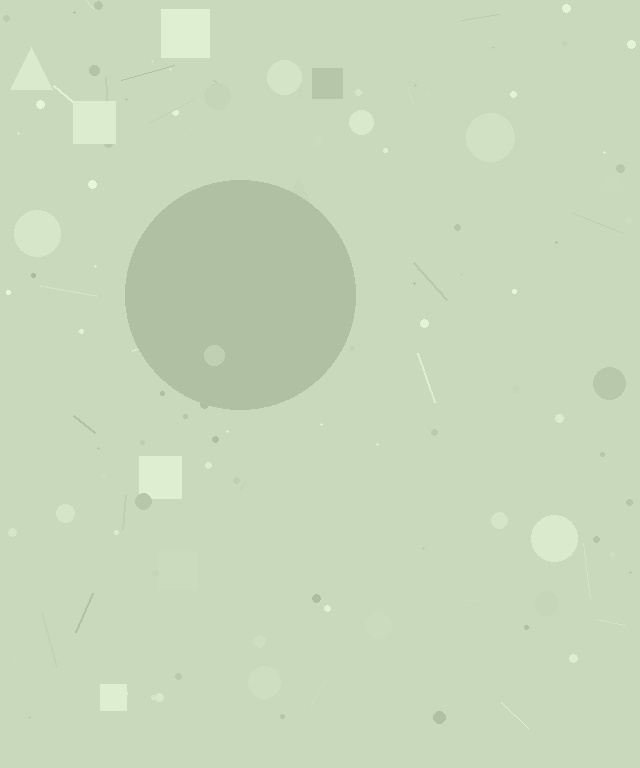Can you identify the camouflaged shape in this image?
The camouflaged shape is a circle.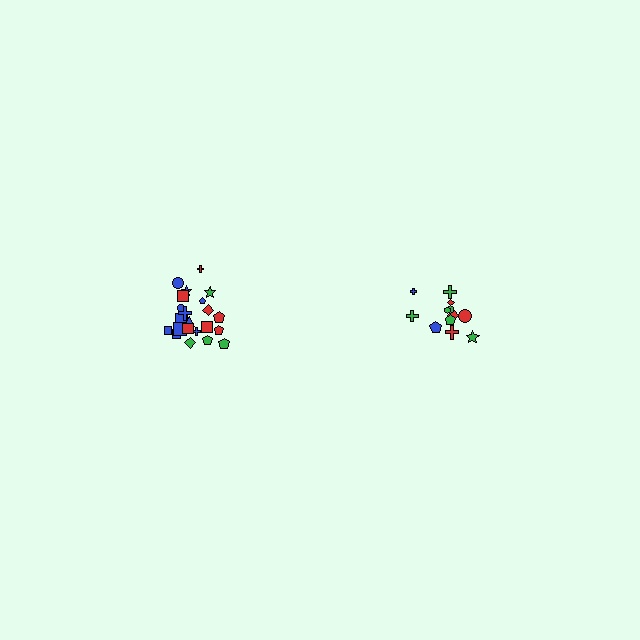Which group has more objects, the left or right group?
The left group.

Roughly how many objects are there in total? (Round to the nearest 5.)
Roughly 35 objects in total.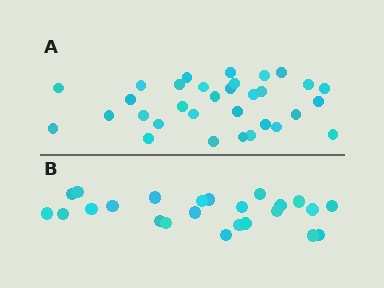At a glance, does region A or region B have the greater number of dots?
Region A (the top region) has more dots.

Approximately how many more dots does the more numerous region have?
Region A has roughly 8 or so more dots than region B.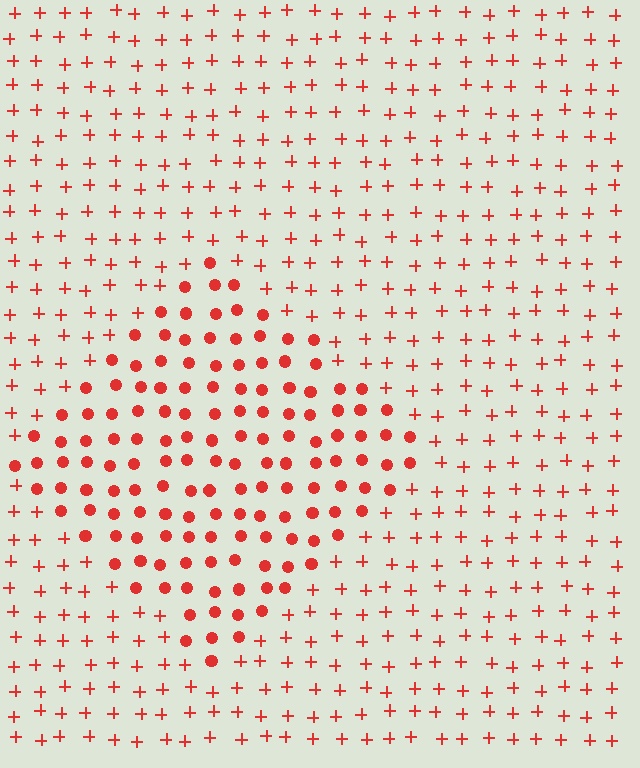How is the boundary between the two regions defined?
The boundary is defined by a change in element shape: circles inside vs. plus signs outside. All elements share the same color and spacing.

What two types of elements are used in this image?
The image uses circles inside the diamond region and plus signs outside it.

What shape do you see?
I see a diamond.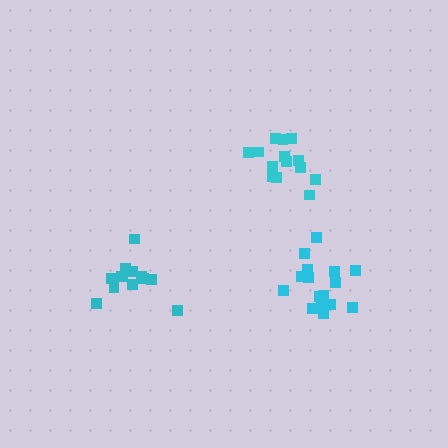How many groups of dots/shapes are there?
There are 3 groups.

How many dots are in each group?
Group 1: 13 dots, Group 2: 14 dots, Group 3: 16 dots (43 total).